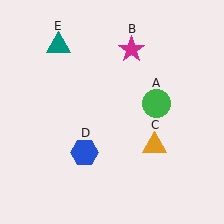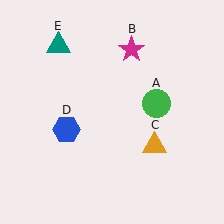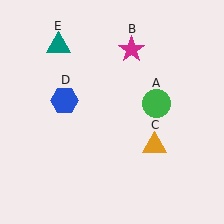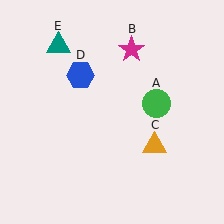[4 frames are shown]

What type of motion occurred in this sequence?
The blue hexagon (object D) rotated clockwise around the center of the scene.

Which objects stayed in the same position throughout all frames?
Green circle (object A) and magenta star (object B) and orange triangle (object C) and teal triangle (object E) remained stationary.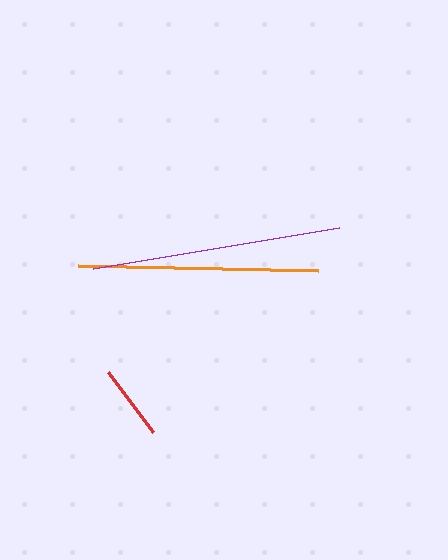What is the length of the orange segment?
The orange segment is approximately 240 pixels long.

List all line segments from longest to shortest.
From longest to shortest: purple, orange, red.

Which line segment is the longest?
The purple line is the longest at approximately 249 pixels.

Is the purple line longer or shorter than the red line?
The purple line is longer than the red line.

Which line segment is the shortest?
The red line is the shortest at approximately 75 pixels.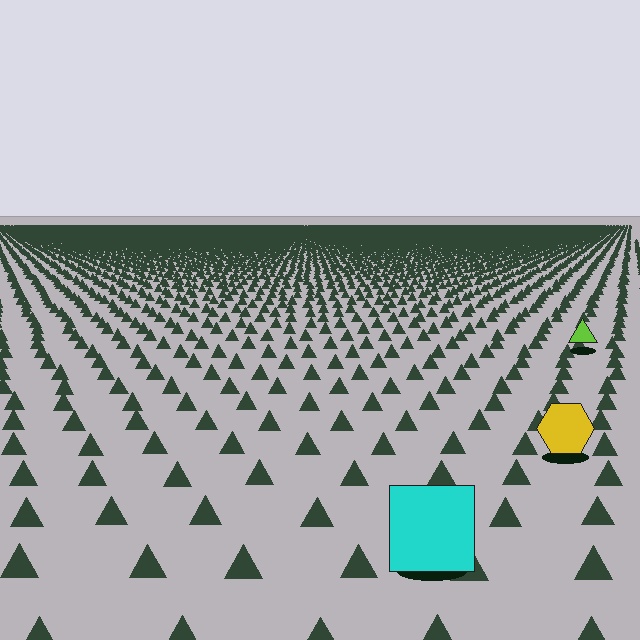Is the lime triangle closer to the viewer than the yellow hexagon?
No. The yellow hexagon is closer — you can tell from the texture gradient: the ground texture is coarser near it.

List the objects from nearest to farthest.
From nearest to farthest: the cyan square, the yellow hexagon, the lime triangle.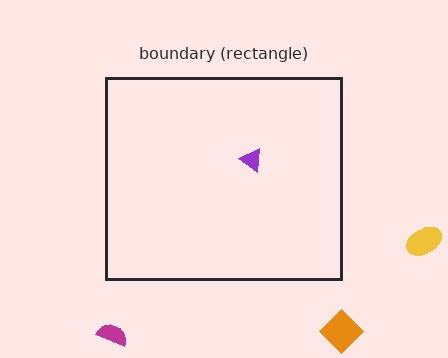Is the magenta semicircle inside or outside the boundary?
Outside.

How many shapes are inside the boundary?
1 inside, 3 outside.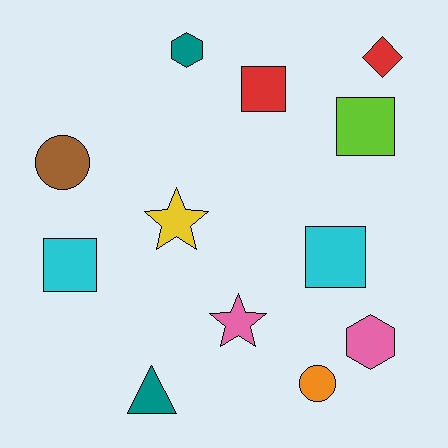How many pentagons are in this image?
There are no pentagons.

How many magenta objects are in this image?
There are no magenta objects.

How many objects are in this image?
There are 12 objects.